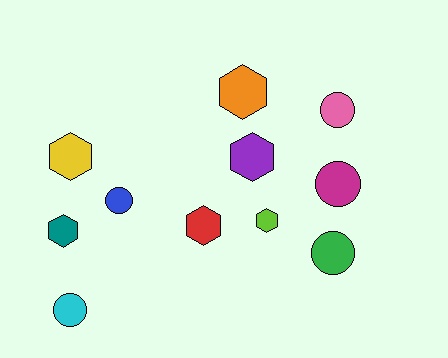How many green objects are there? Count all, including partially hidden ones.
There is 1 green object.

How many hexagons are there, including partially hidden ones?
There are 6 hexagons.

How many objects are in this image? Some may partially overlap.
There are 11 objects.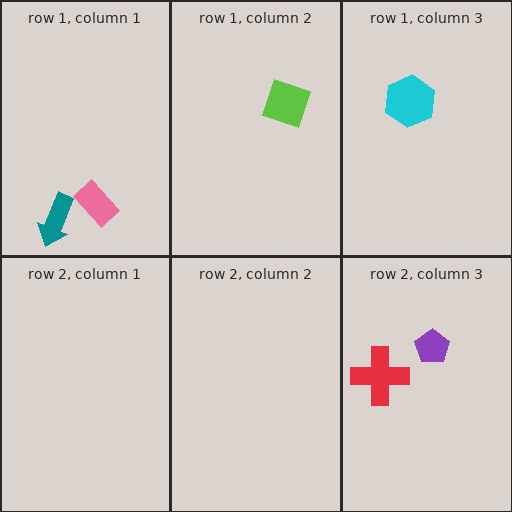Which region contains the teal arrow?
The row 1, column 1 region.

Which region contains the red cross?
The row 2, column 3 region.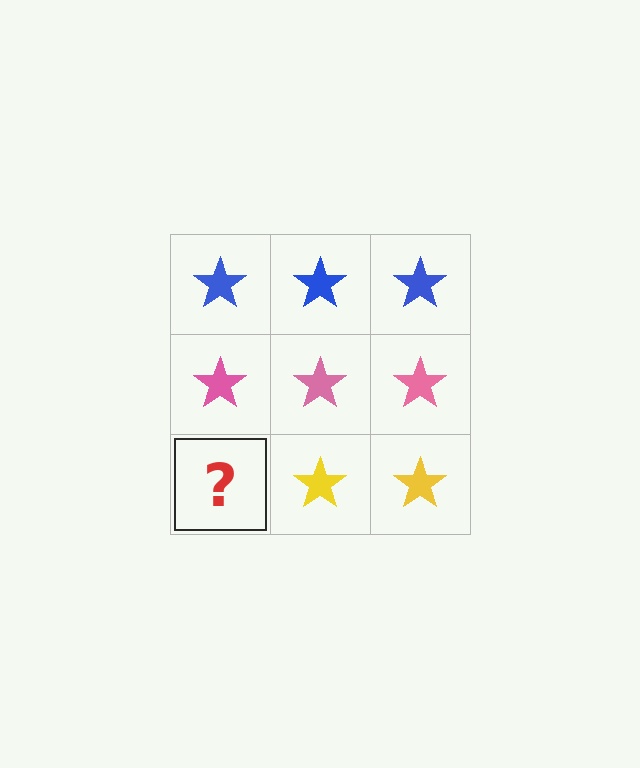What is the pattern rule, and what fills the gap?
The rule is that each row has a consistent color. The gap should be filled with a yellow star.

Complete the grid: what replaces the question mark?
The question mark should be replaced with a yellow star.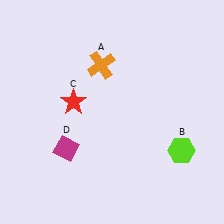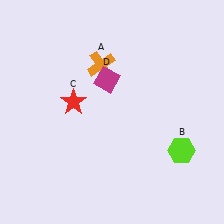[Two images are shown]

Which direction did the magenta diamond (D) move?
The magenta diamond (D) moved up.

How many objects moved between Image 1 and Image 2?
1 object moved between the two images.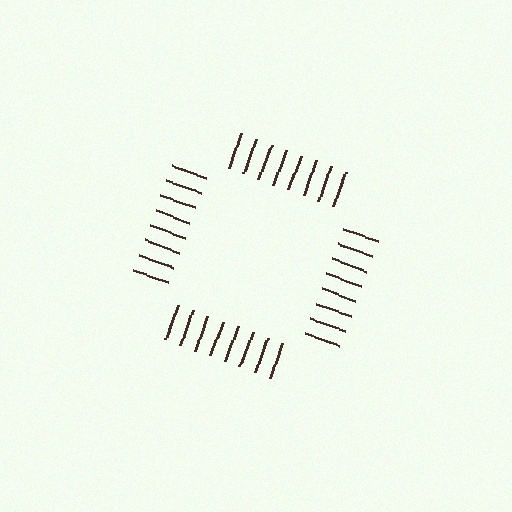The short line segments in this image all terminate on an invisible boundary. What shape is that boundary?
An illusory square — the line segments terminate on its edges but no continuous stroke is drawn.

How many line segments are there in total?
32 — 8 along each of the 4 edges.